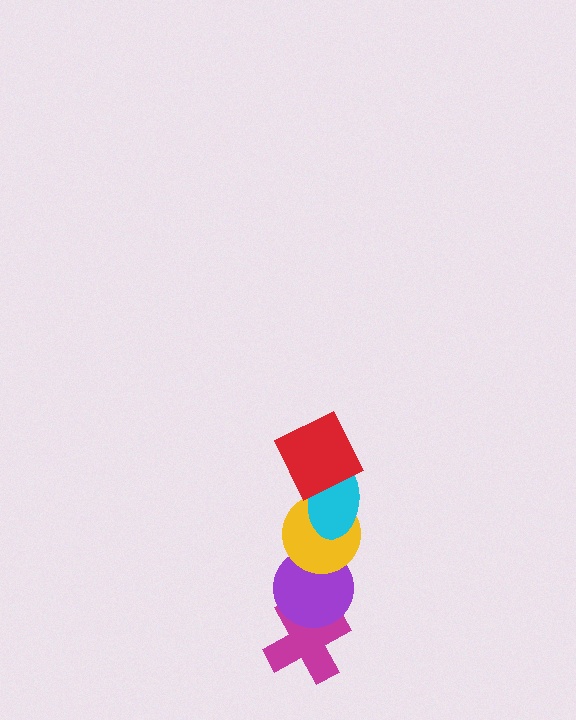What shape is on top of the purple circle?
The yellow circle is on top of the purple circle.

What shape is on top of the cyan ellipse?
The red square is on top of the cyan ellipse.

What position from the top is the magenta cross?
The magenta cross is 5th from the top.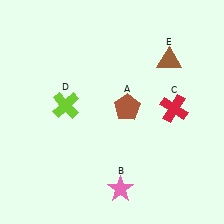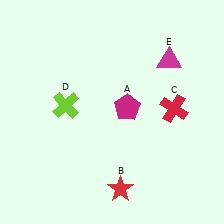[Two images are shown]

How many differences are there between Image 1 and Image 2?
There are 3 differences between the two images.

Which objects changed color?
A changed from brown to magenta. B changed from pink to red. E changed from brown to magenta.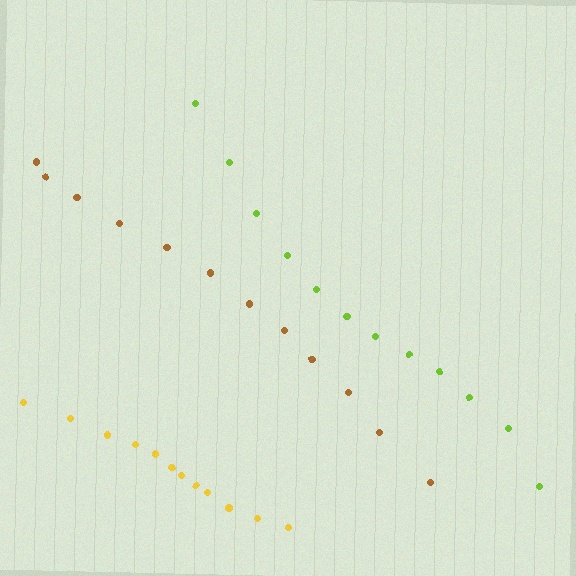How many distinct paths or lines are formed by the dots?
There are 3 distinct paths.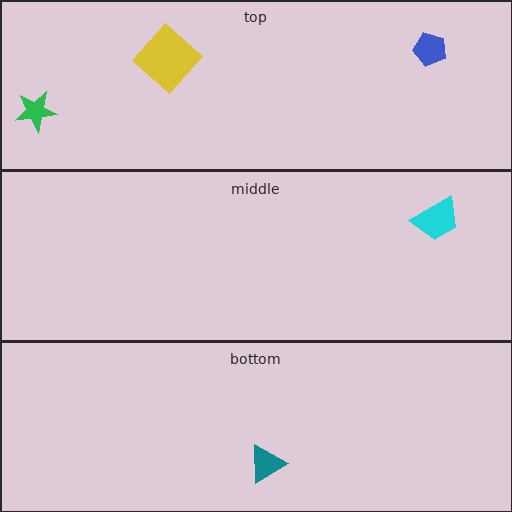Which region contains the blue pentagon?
The top region.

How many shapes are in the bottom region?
1.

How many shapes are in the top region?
3.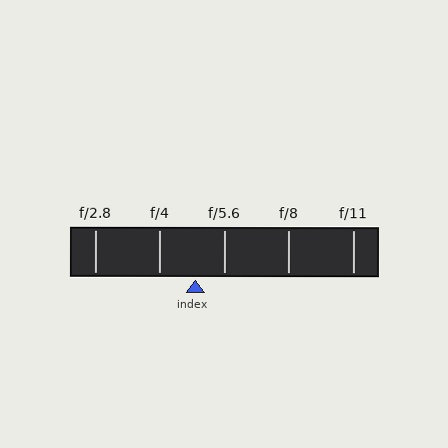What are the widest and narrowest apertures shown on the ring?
The widest aperture shown is f/2.8 and the narrowest is f/11.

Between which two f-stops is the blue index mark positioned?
The index mark is between f/4 and f/5.6.